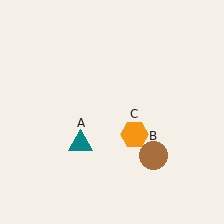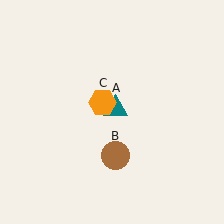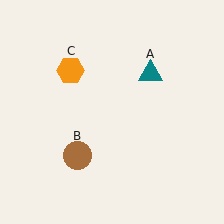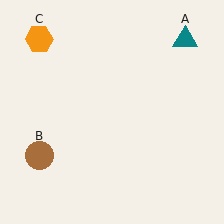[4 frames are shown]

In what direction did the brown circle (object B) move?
The brown circle (object B) moved left.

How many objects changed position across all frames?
3 objects changed position: teal triangle (object A), brown circle (object B), orange hexagon (object C).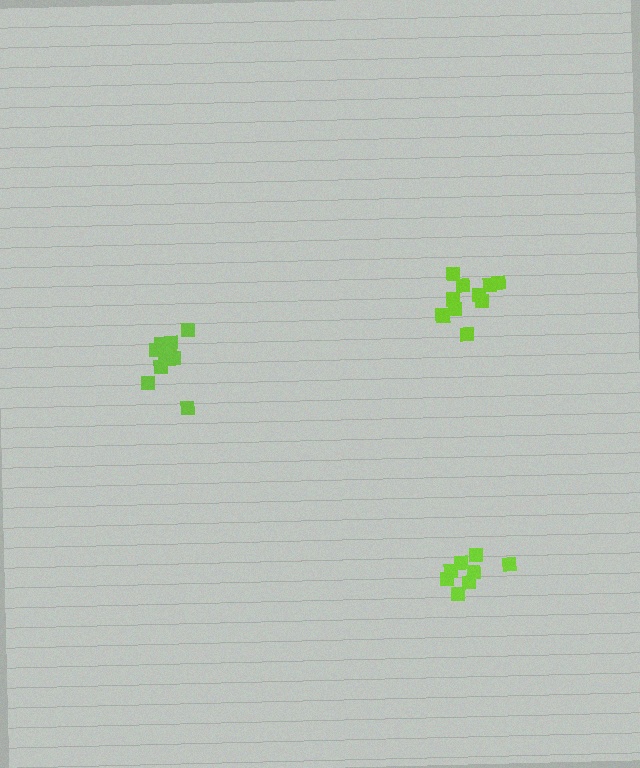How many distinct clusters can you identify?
There are 3 distinct clusters.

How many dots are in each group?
Group 1: 10 dots, Group 2: 10 dots, Group 3: 8 dots (28 total).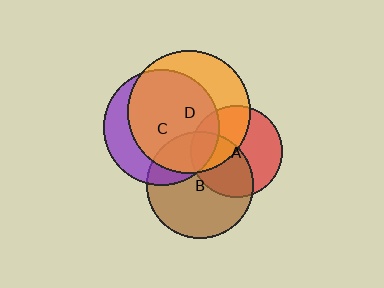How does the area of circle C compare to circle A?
Approximately 1.6 times.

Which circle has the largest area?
Circle D (orange).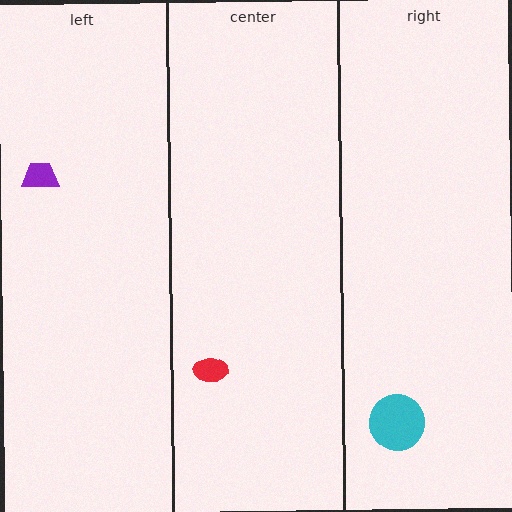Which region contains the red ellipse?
The center region.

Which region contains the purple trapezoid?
The left region.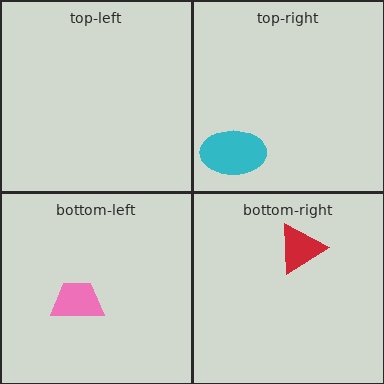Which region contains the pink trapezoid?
The bottom-left region.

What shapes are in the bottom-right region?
The red triangle.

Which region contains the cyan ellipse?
The top-right region.